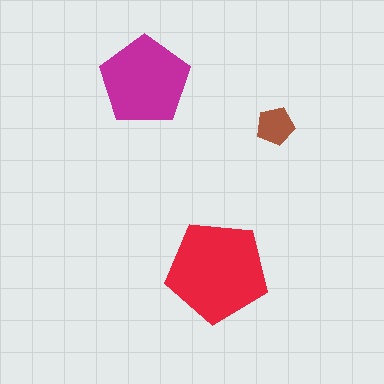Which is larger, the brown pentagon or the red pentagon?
The red one.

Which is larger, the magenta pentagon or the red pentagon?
The red one.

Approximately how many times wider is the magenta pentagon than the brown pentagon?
About 2.5 times wider.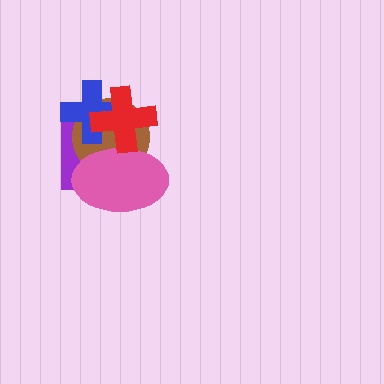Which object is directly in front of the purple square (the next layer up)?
The brown circle is directly in front of the purple square.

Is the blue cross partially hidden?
Yes, it is partially covered by another shape.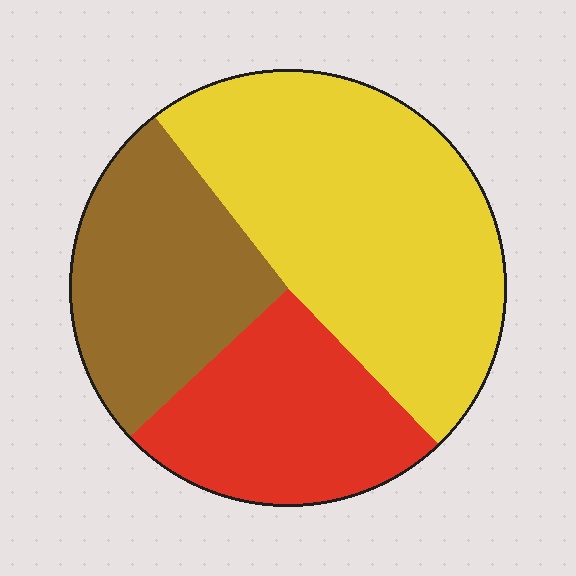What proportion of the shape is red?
Red covers roughly 25% of the shape.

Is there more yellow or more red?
Yellow.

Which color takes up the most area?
Yellow, at roughly 50%.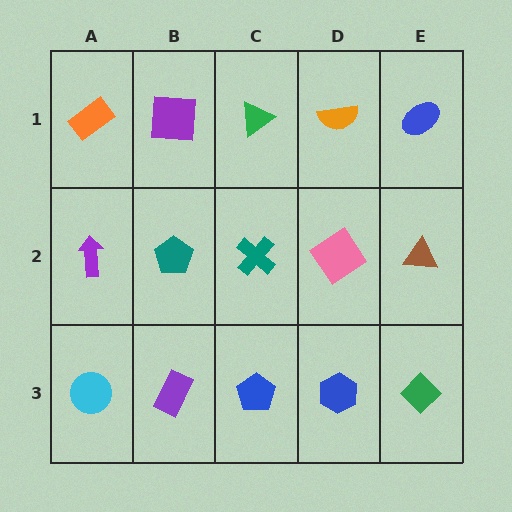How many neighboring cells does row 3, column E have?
2.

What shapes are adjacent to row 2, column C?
A green triangle (row 1, column C), a blue pentagon (row 3, column C), a teal pentagon (row 2, column B), a pink diamond (row 2, column D).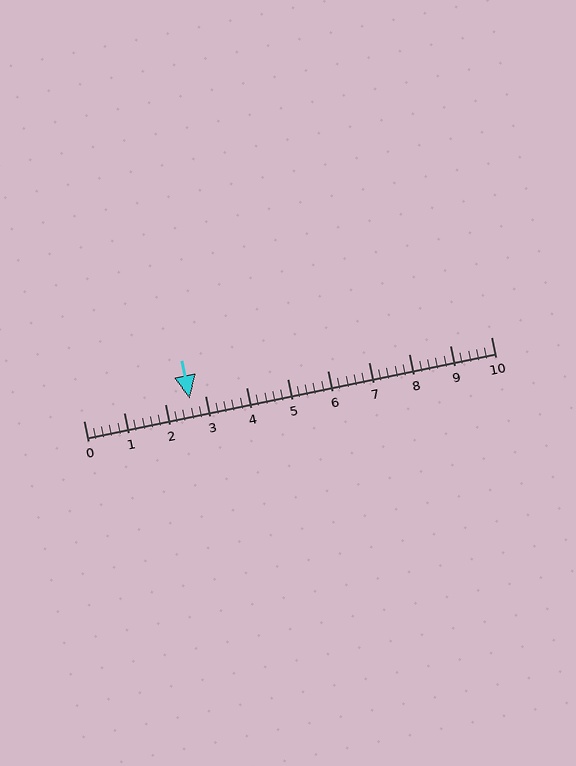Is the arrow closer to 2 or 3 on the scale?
The arrow is closer to 3.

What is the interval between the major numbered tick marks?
The major tick marks are spaced 1 units apart.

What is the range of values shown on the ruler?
The ruler shows values from 0 to 10.